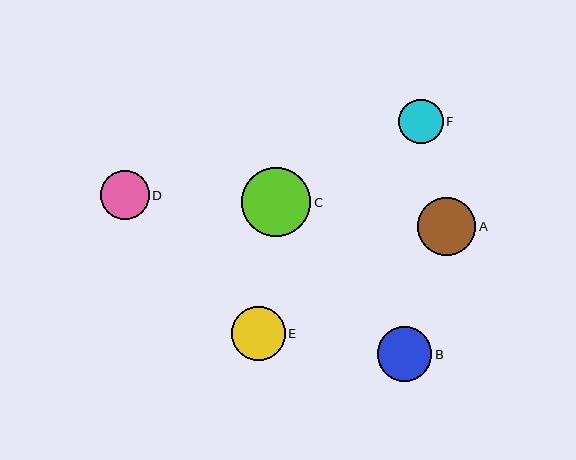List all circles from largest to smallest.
From largest to smallest: C, A, B, E, D, F.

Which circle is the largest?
Circle C is the largest with a size of approximately 69 pixels.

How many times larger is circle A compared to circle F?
Circle A is approximately 1.3 times the size of circle F.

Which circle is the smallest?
Circle F is the smallest with a size of approximately 45 pixels.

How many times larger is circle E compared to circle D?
Circle E is approximately 1.1 times the size of circle D.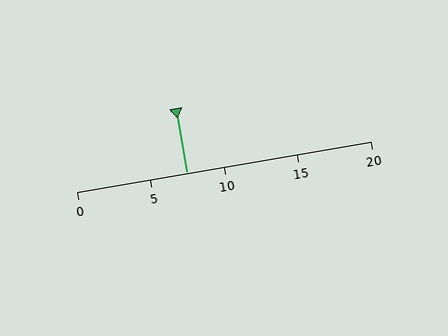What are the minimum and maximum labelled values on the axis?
The axis runs from 0 to 20.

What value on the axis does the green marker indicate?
The marker indicates approximately 7.5.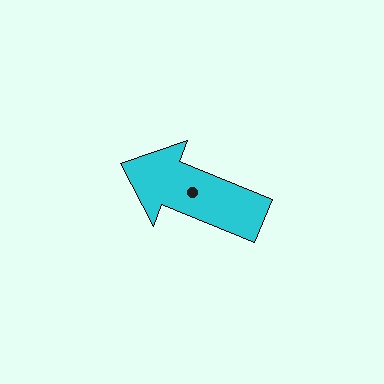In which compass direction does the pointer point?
West.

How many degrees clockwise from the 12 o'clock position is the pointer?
Approximately 292 degrees.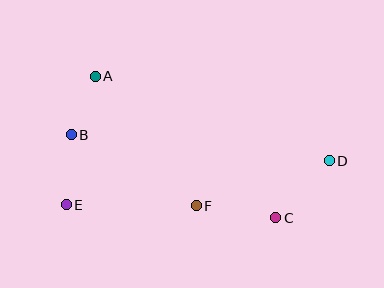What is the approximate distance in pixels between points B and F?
The distance between B and F is approximately 144 pixels.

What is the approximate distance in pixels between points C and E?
The distance between C and E is approximately 210 pixels.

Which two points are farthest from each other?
Points D and E are farthest from each other.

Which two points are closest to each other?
Points A and B are closest to each other.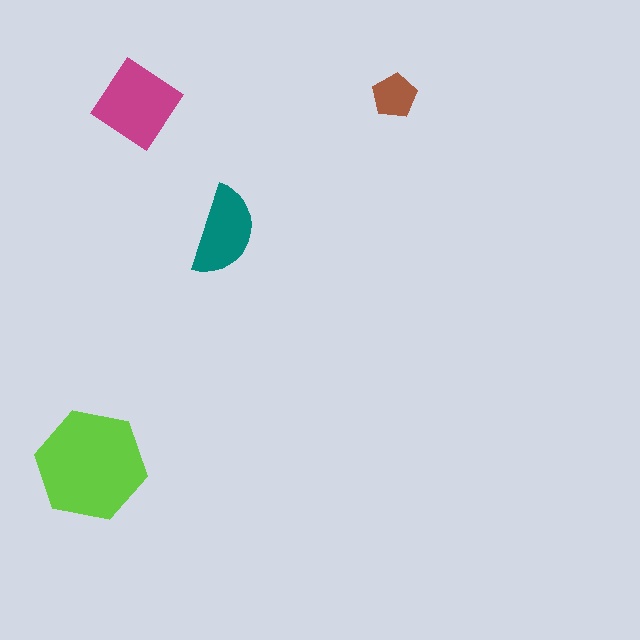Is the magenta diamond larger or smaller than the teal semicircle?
Larger.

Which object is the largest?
The lime hexagon.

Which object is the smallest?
The brown pentagon.